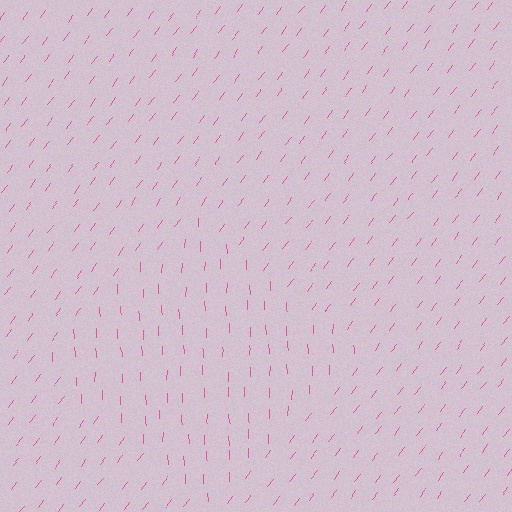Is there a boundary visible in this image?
Yes, there is a texture boundary formed by a change in line orientation.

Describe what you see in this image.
The image is filled with small pink line segments. A diamond region in the image has lines oriented differently from the surrounding lines, creating a visible texture boundary.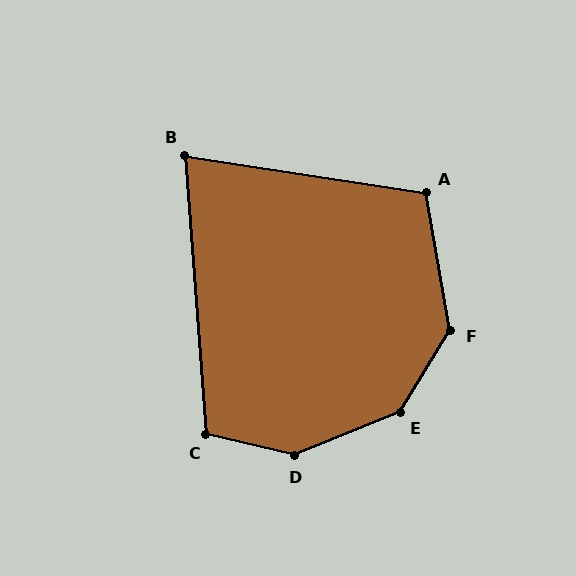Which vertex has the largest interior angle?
D, at approximately 144 degrees.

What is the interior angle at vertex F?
Approximately 139 degrees (obtuse).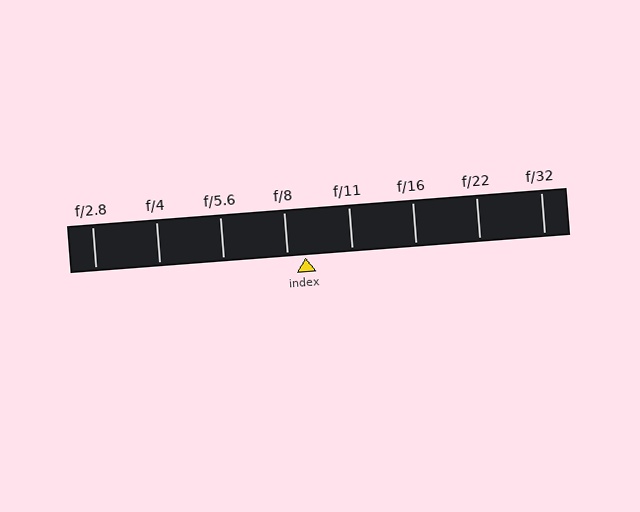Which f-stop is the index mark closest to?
The index mark is closest to f/8.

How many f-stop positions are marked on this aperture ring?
There are 8 f-stop positions marked.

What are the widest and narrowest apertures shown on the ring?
The widest aperture shown is f/2.8 and the narrowest is f/32.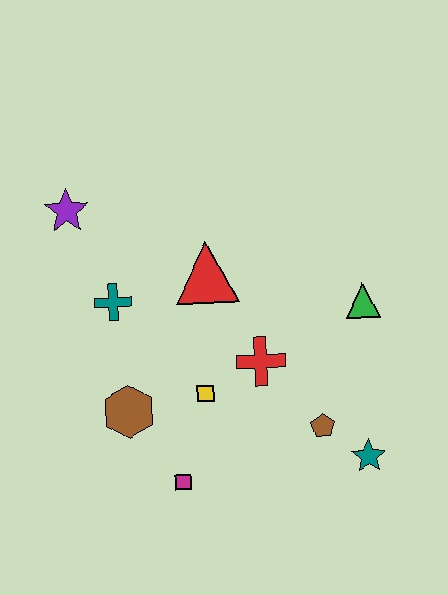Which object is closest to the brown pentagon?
The teal star is closest to the brown pentagon.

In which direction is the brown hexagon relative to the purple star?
The brown hexagon is below the purple star.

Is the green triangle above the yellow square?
Yes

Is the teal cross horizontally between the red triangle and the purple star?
Yes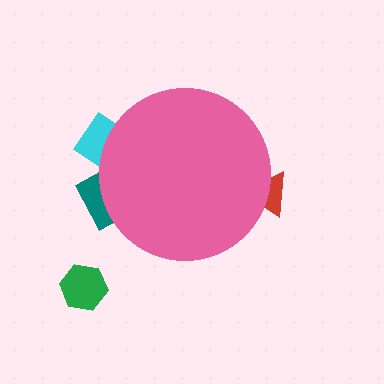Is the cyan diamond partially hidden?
Yes, the cyan diamond is partially hidden behind the pink circle.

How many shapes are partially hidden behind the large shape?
3 shapes are partially hidden.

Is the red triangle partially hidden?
Yes, the red triangle is partially hidden behind the pink circle.